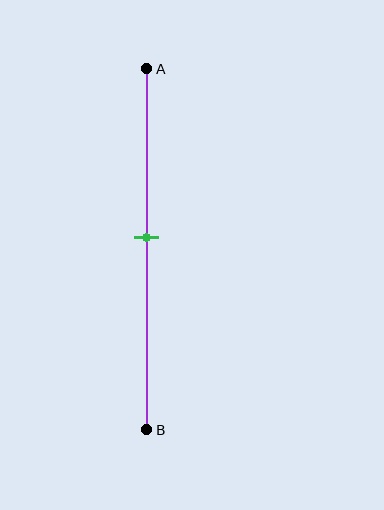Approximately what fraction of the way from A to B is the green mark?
The green mark is approximately 45% of the way from A to B.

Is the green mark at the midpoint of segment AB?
No, the mark is at about 45% from A, not at the 50% midpoint.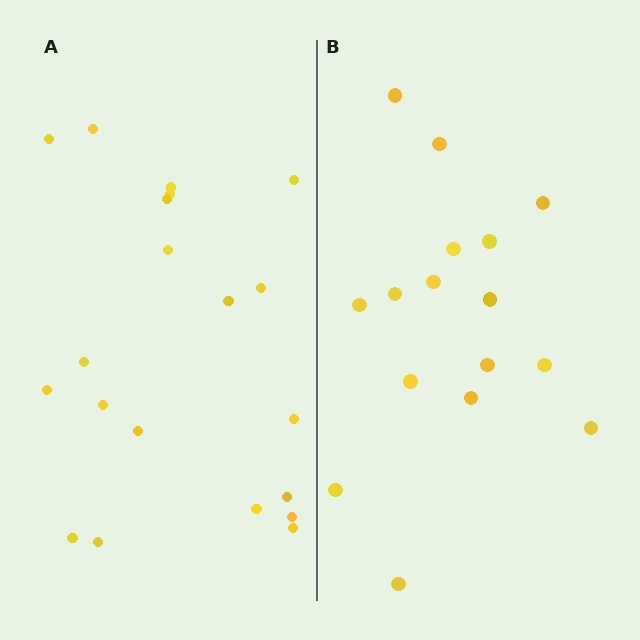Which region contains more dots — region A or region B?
Region A (the left region) has more dots.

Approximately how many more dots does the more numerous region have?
Region A has about 4 more dots than region B.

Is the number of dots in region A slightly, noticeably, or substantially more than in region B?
Region A has noticeably more, but not dramatically so. The ratio is roughly 1.2 to 1.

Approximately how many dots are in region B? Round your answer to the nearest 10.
About 20 dots. (The exact count is 16, which rounds to 20.)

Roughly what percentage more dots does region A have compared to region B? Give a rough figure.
About 25% more.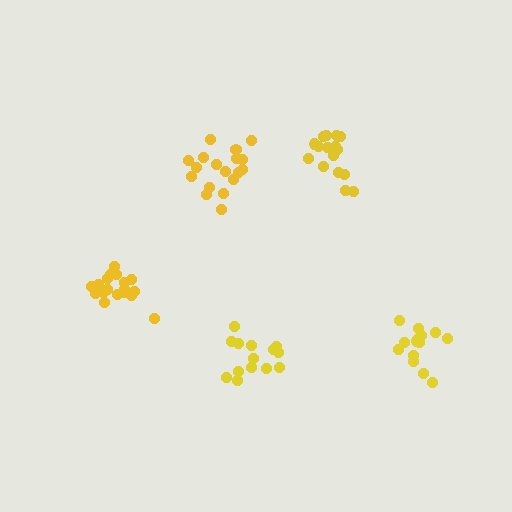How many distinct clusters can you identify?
There are 5 distinct clusters.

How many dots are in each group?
Group 1: 18 dots, Group 2: 14 dots, Group 3: 18 dots, Group 4: 16 dots, Group 5: 14 dots (80 total).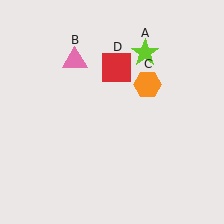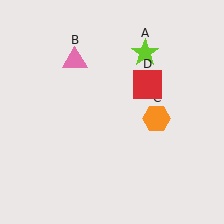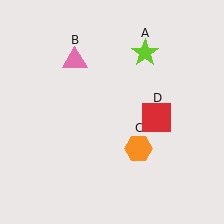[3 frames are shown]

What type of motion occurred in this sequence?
The orange hexagon (object C), red square (object D) rotated clockwise around the center of the scene.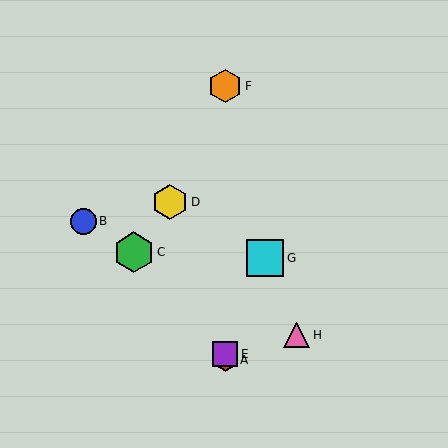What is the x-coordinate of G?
Object G is at x≈265.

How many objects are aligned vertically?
3 objects (A, E, F) are aligned vertically.